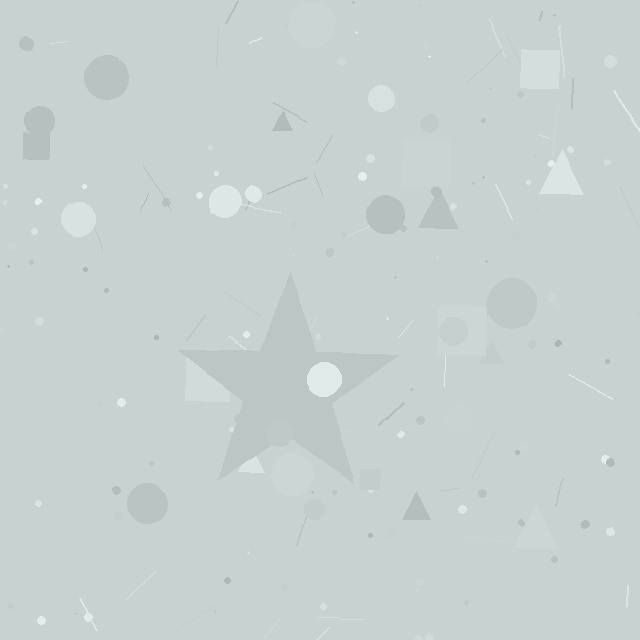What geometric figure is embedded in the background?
A star is embedded in the background.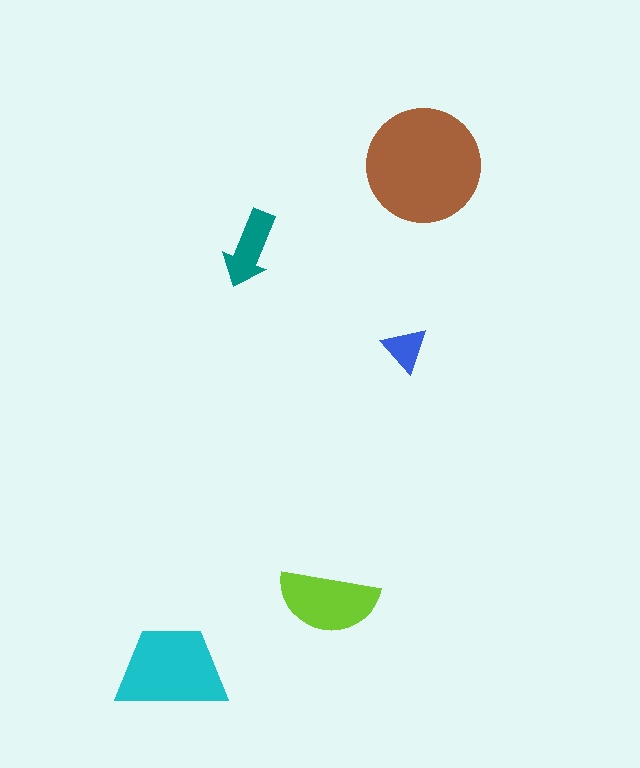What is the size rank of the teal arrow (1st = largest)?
4th.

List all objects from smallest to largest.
The blue triangle, the teal arrow, the lime semicircle, the cyan trapezoid, the brown circle.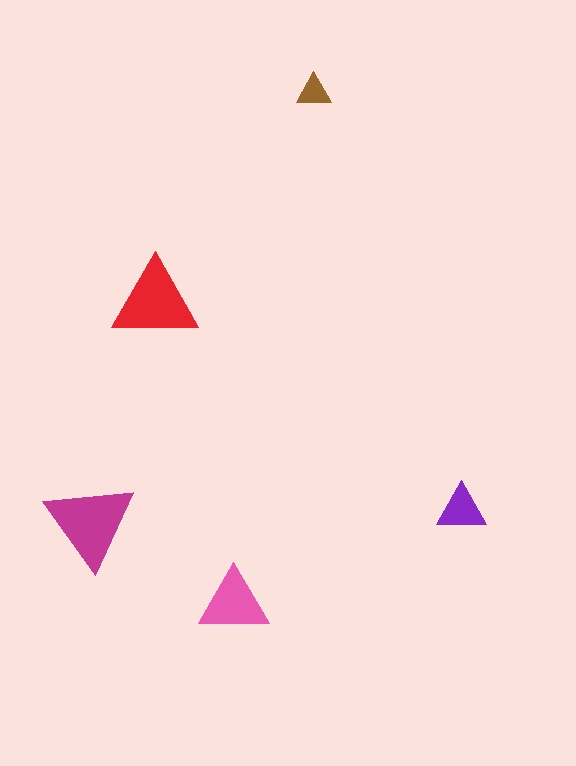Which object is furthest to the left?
The magenta triangle is leftmost.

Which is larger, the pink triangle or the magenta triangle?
The magenta one.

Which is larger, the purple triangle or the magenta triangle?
The magenta one.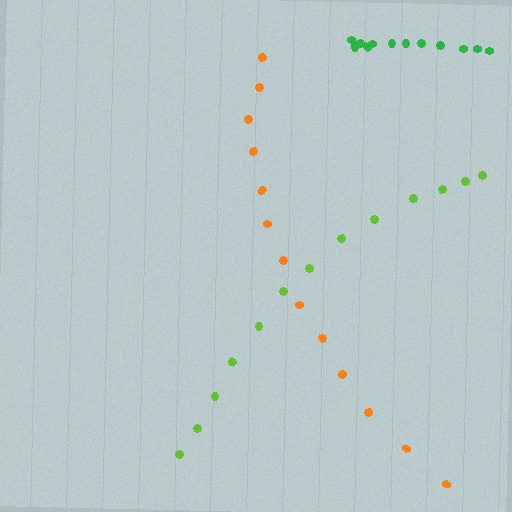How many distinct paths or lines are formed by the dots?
There are 3 distinct paths.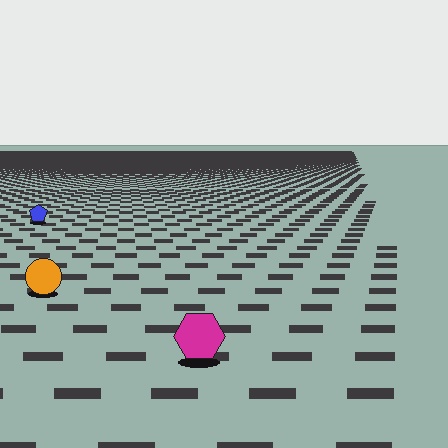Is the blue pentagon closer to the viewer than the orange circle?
No. The orange circle is closer — you can tell from the texture gradient: the ground texture is coarser near it.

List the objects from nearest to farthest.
From nearest to farthest: the magenta hexagon, the orange circle, the blue pentagon.